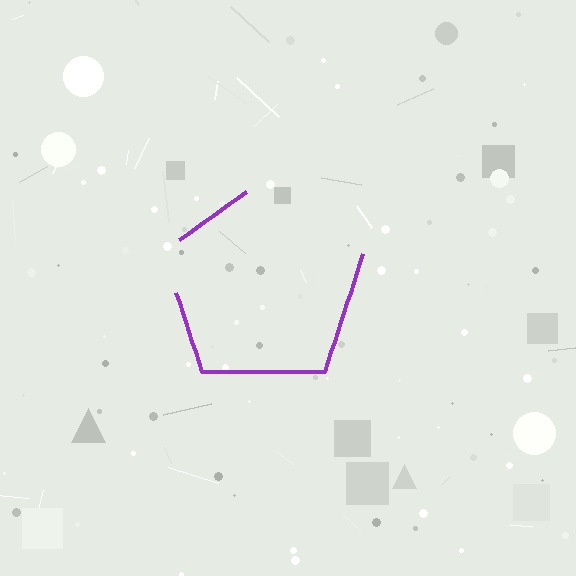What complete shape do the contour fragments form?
The contour fragments form a pentagon.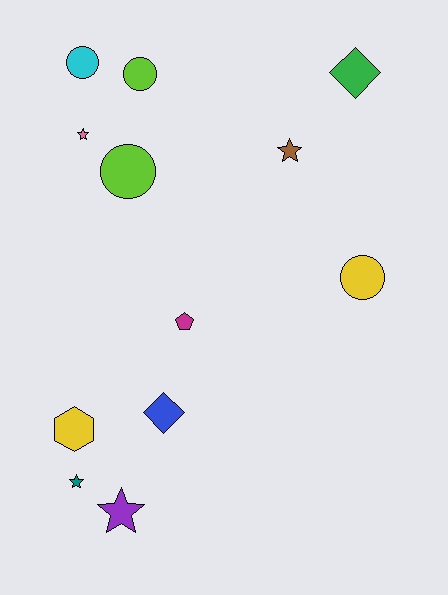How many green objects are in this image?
There is 1 green object.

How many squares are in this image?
There are no squares.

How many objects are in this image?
There are 12 objects.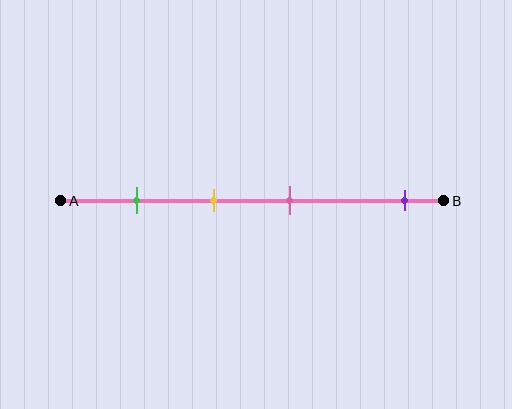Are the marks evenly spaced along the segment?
No, the marks are not evenly spaced.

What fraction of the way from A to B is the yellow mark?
The yellow mark is approximately 40% (0.4) of the way from A to B.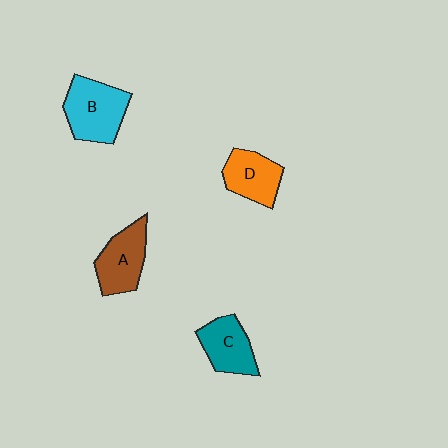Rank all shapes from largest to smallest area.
From largest to smallest: B (cyan), A (brown), C (teal), D (orange).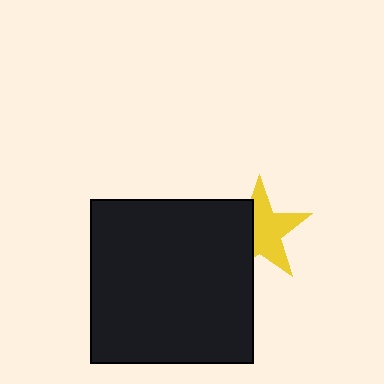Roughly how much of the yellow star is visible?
About half of it is visible (roughly 61%).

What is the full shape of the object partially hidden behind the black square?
The partially hidden object is a yellow star.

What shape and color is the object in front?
The object in front is a black square.